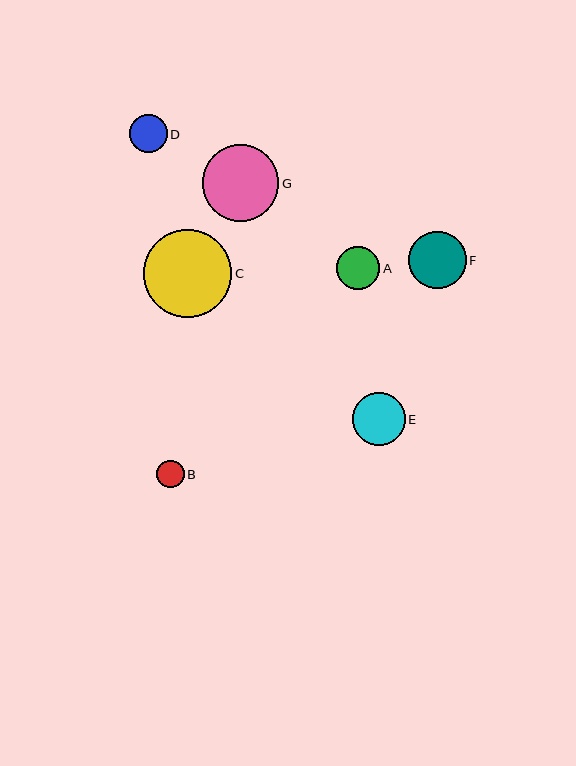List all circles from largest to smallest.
From largest to smallest: C, G, F, E, A, D, B.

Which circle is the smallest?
Circle B is the smallest with a size of approximately 27 pixels.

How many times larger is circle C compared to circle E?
Circle C is approximately 1.7 times the size of circle E.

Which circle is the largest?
Circle C is the largest with a size of approximately 88 pixels.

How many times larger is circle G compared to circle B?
Circle G is approximately 2.8 times the size of circle B.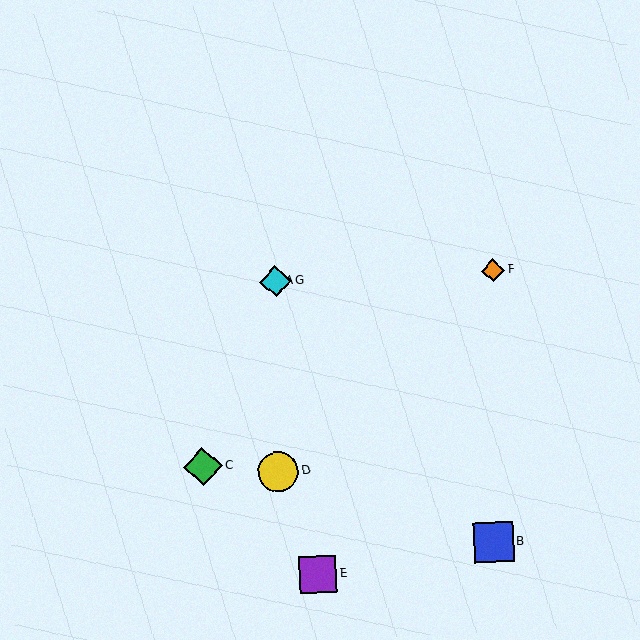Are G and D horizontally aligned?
No, G is at y≈281 and D is at y≈471.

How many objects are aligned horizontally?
3 objects (A, F, G) are aligned horizontally.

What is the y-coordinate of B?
Object B is at y≈542.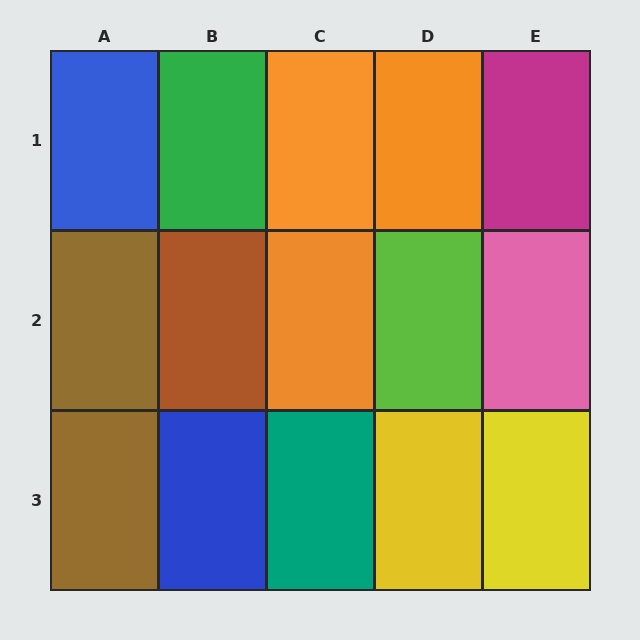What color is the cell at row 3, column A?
Brown.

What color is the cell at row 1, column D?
Orange.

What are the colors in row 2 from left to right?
Brown, brown, orange, lime, pink.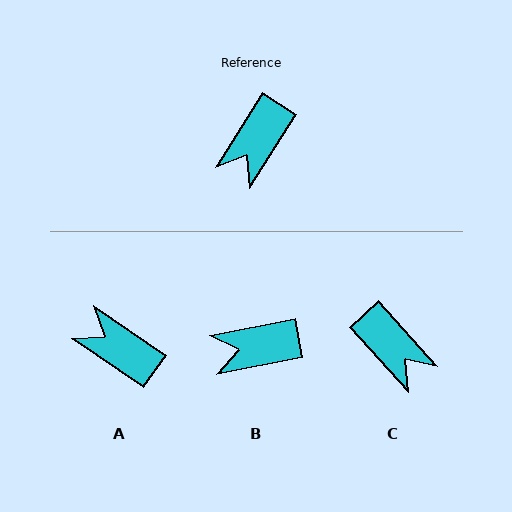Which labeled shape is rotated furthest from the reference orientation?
A, about 92 degrees away.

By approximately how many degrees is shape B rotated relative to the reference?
Approximately 47 degrees clockwise.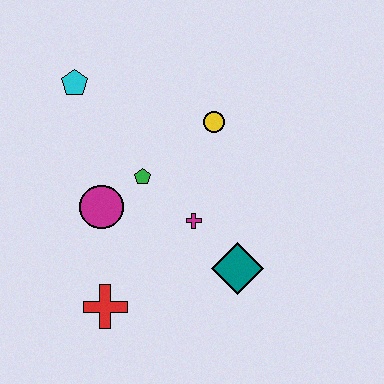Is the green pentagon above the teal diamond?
Yes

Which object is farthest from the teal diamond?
The cyan pentagon is farthest from the teal diamond.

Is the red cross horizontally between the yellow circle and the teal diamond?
No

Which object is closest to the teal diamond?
The magenta cross is closest to the teal diamond.